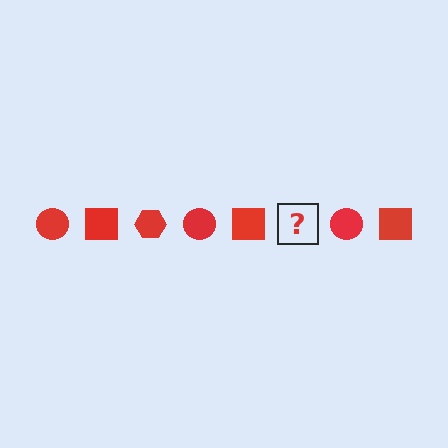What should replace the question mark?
The question mark should be replaced with a red hexagon.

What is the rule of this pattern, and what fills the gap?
The rule is that the pattern cycles through circle, square, hexagon shapes in red. The gap should be filled with a red hexagon.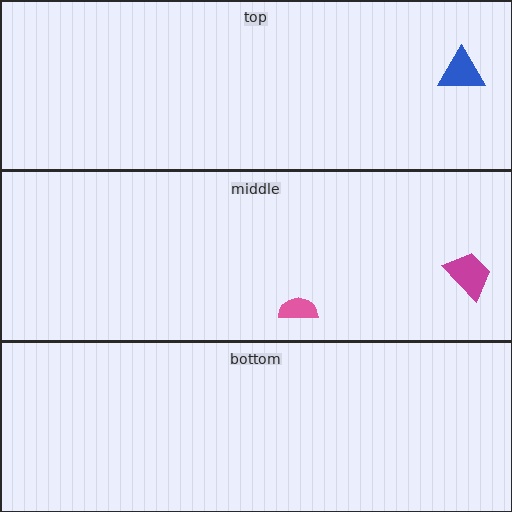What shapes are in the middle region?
The magenta trapezoid, the pink semicircle.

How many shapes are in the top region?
1.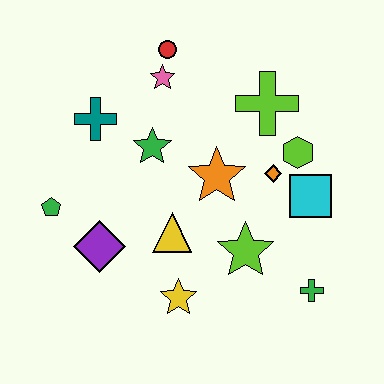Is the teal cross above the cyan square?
Yes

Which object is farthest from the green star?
The green cross is farthest from the green star.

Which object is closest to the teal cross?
The green star is closest to the teal cross.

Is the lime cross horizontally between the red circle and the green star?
No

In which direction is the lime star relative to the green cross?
The lime star is to the left of the green cross.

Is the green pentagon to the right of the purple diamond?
No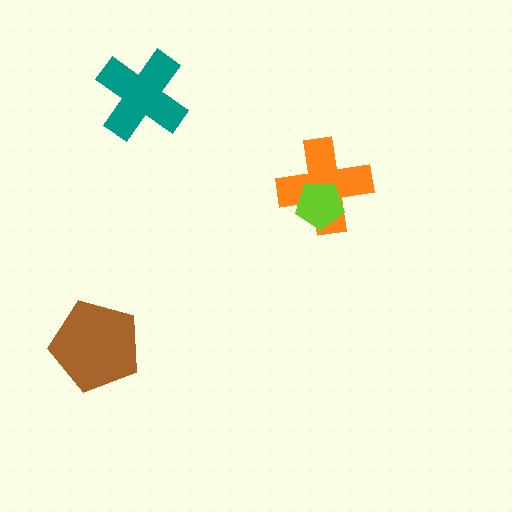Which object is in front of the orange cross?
The lime pentagon is in front of the orange cross.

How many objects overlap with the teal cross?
0 objects overlap with the teal cross.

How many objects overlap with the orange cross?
1 object overlaps with the orange cross.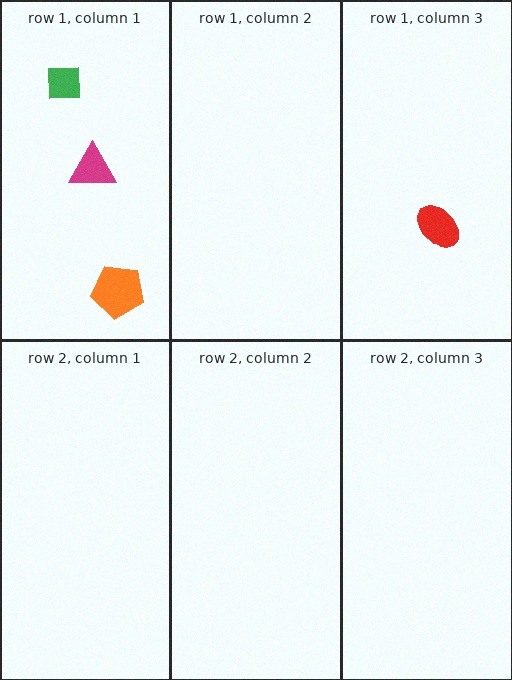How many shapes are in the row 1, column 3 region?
1.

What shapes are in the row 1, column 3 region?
The red ellipse.